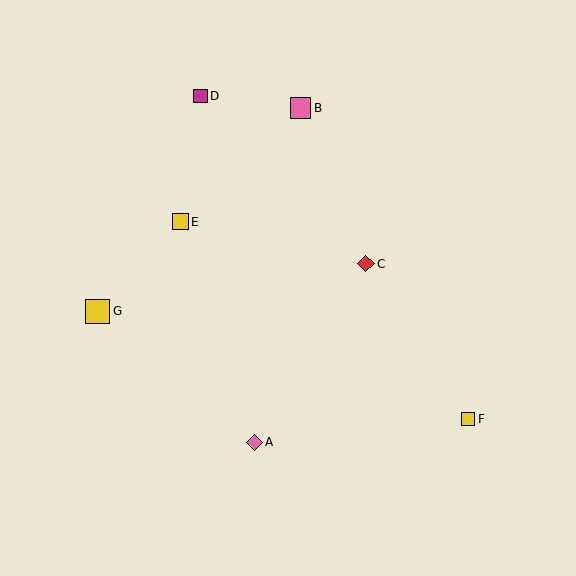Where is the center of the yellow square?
The center of the yellow square is at (180, 222).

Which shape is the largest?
The yellow square (labeled G) is the largest.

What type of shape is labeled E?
Shape E is a yellow square.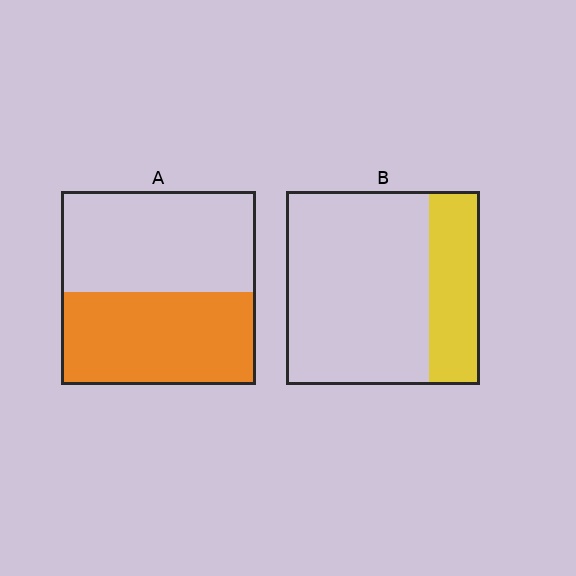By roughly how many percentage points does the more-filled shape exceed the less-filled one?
By roughly 20 percentage points (A over B).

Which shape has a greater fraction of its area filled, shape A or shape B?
Shape A.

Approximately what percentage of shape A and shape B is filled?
A is approximately 50% and B is approximately 25%.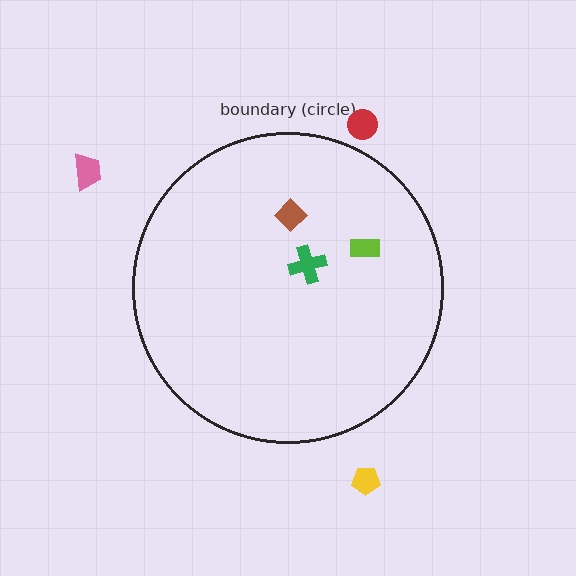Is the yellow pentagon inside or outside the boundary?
Outside.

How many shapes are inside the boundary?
3 inside, 3 outside.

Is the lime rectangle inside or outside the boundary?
Inside.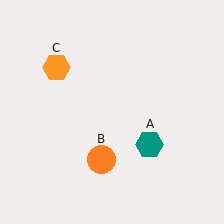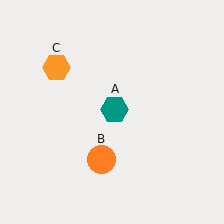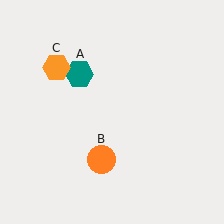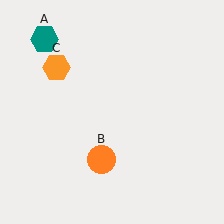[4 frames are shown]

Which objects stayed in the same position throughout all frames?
Orange circle (object B) and orange hexagon (object C) remained stationary.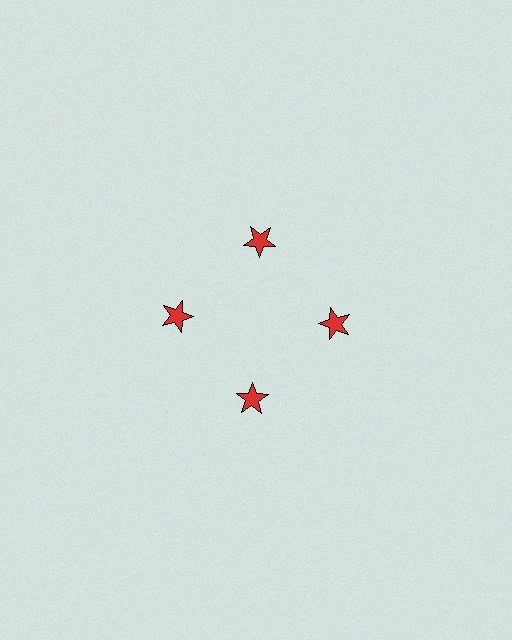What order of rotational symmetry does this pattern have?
This pattern has 4-fold rotational symmetry.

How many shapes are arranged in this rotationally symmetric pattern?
There are 4 shapes, arranged in 4 groups of 1.